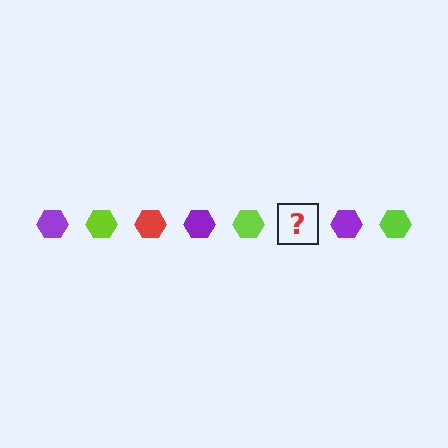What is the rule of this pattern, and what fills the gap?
The rule is that the pattern cycles through purple, lime, red hexagons. The gap should be filled with a red hexagon.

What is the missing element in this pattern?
The missing element is a red hexagon.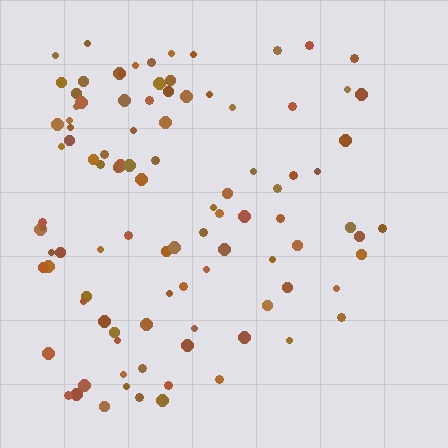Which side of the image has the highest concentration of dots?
The left.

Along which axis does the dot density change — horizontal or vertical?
Horizontal.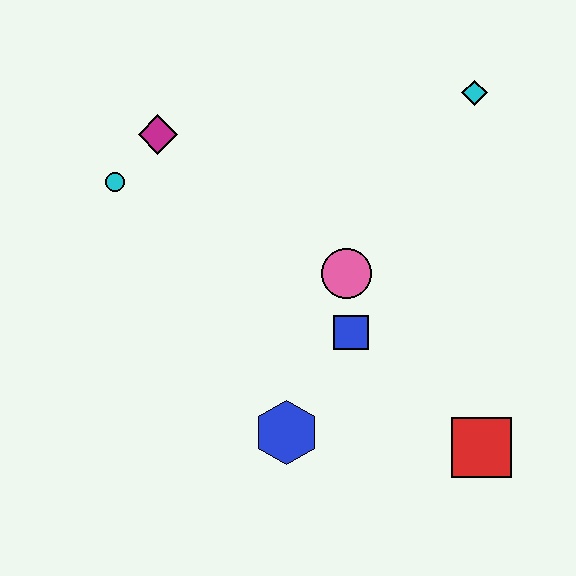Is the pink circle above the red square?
Yes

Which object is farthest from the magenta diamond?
The red square is farthest from the magenta diamond.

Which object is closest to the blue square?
The pink circle is closest to the blue square.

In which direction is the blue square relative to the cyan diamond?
The blue square is below the cyan diamond.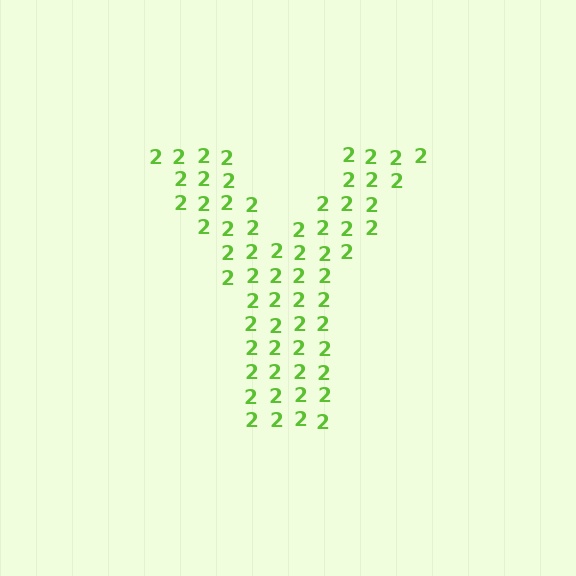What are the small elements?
The small elements are digit 2's.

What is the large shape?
The large shape is the letter Y.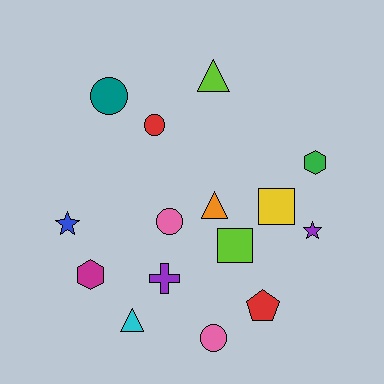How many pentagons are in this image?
There is 1 pentagon.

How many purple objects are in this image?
There are 2 purple objects.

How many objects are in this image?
There are 15 objects.